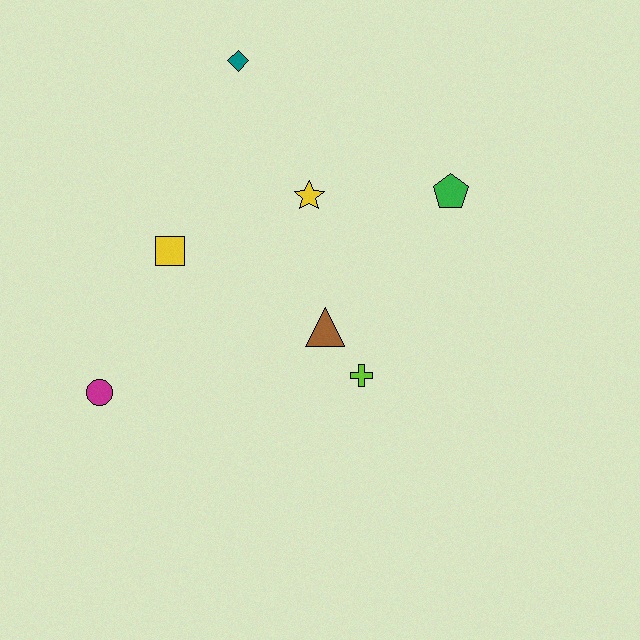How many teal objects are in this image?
There is 1 teal object.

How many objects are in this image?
There are 7 objects.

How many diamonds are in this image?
There is 1 diamond.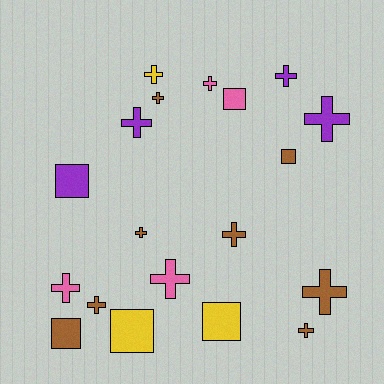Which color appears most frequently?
Brown, with 8 objects.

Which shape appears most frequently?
Cross, with 13 objects.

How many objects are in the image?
There are 19 objects.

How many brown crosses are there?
There are 6 brown crosses.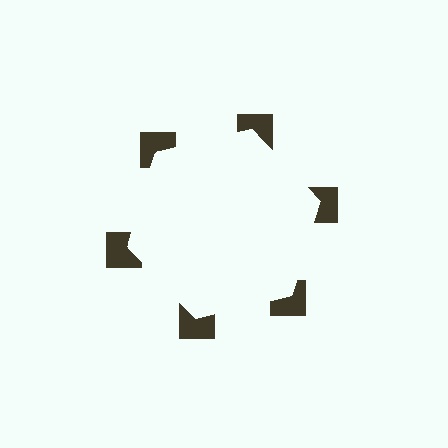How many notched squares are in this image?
There are 6 — one at each vertex of the illusory hexagon.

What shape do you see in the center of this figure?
An illusory hexagon — its edges are inferred from the aligned wedge cuts in the notched squares, not physically drawn.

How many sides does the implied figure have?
6 sides.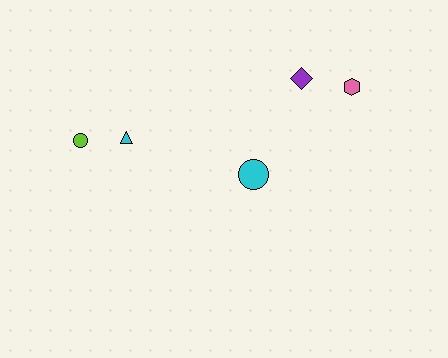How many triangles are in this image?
There is 1 triangle.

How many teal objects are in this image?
There are no teal objects.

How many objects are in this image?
There are 5 objects.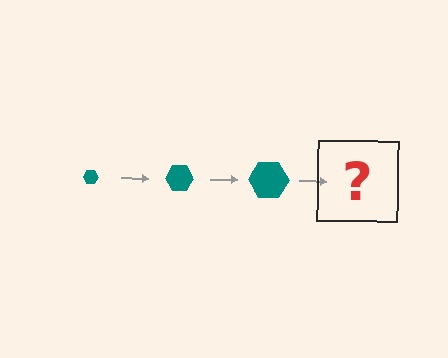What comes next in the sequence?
The next element should be a teal hexagon, larger than the previous one.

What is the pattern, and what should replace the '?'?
The pattern is that the hexagon gets progressively larger each step. The '?' should be a teal hexagon, larger than the previous one.